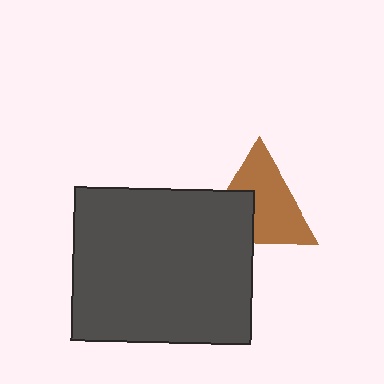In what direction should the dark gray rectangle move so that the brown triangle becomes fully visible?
The dark gray rectangle should move toward the lower-left. That is the shortest direction to clear the overlap and leave the brown triangle fully visible.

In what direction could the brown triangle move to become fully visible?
The brown triangle could move toward the upper-right. That would shift it out from behind the dark gray rectangle entirely.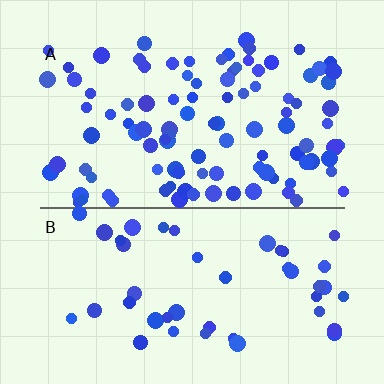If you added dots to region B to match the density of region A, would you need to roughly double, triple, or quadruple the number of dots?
Approximately double.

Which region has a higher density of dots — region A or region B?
A (the top).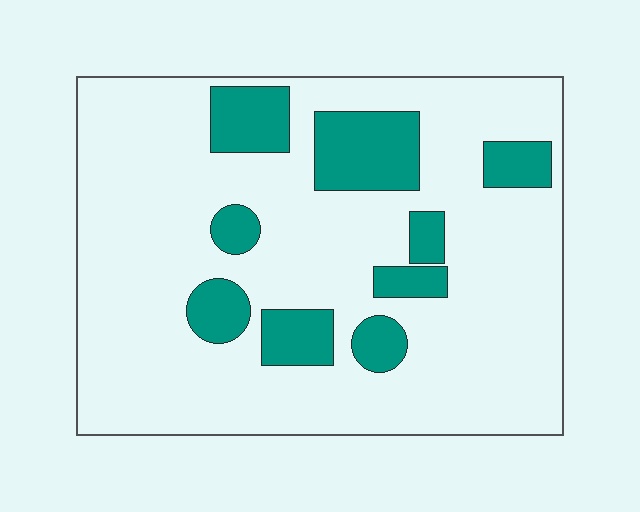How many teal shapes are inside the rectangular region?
9.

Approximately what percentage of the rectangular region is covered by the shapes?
Approximately 20%.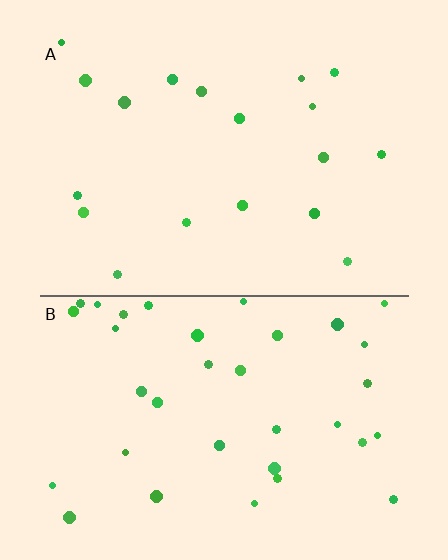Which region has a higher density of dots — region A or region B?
B (the bottom).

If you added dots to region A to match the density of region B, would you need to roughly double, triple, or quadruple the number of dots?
Approximately double.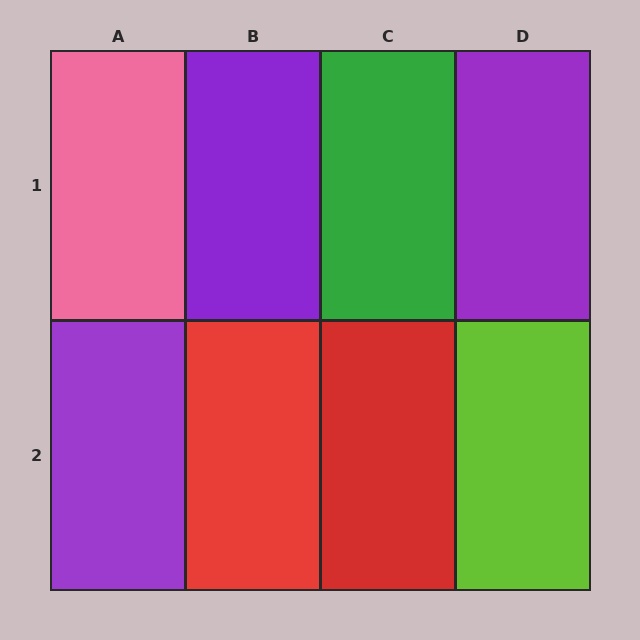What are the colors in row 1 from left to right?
Pink, purple, green, purple.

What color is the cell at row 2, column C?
Red.